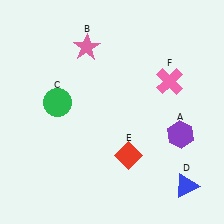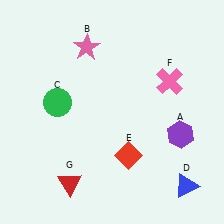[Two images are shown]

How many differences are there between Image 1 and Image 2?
There is 1 difference between the two images.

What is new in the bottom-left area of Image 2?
A red triangle (G) was added in the bottom-left area of Image 2.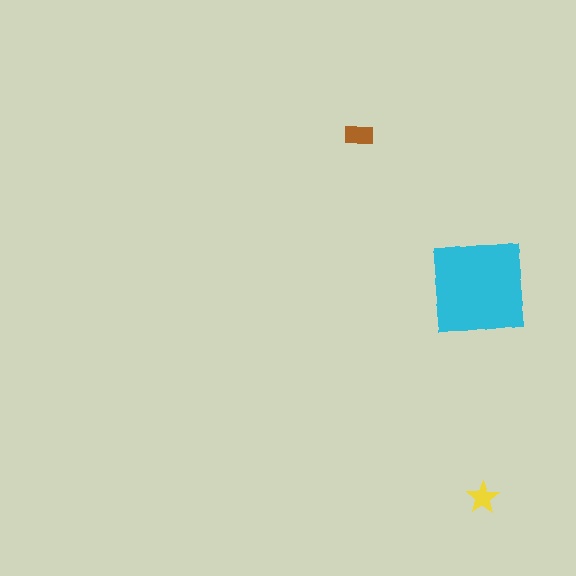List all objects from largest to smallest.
The cyan square, the brown rectangle, the yellow star.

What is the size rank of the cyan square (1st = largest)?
1st.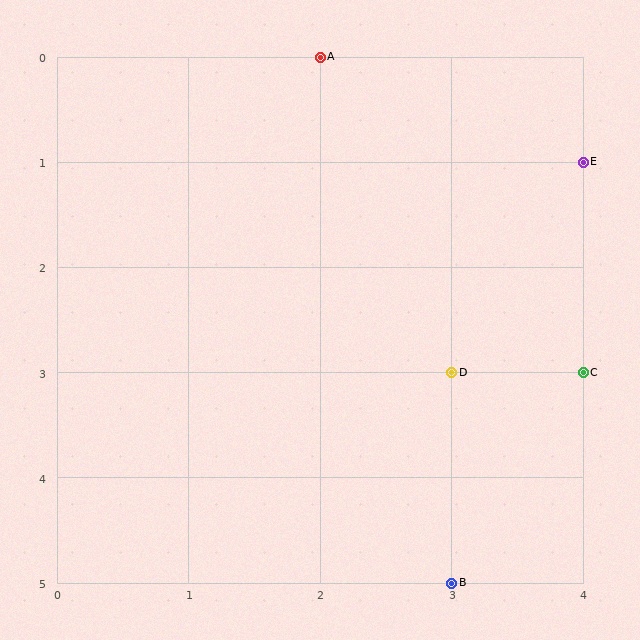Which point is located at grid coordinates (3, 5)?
Point B is at (3, 5).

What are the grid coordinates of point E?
Point E is at grid coordinates (4, 1).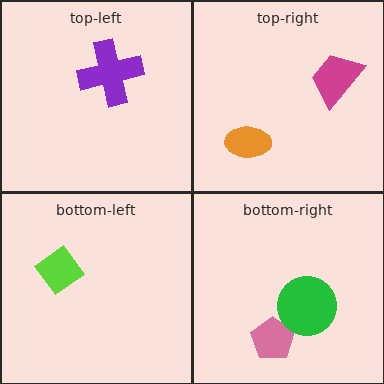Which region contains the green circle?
The bottom-right region.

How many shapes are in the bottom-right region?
2.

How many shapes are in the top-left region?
1.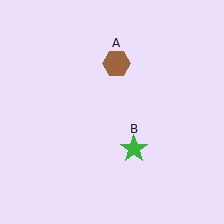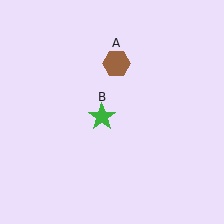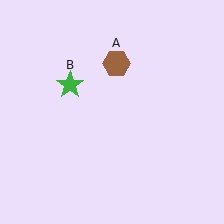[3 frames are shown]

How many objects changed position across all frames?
1 object changed position: green star (object B).